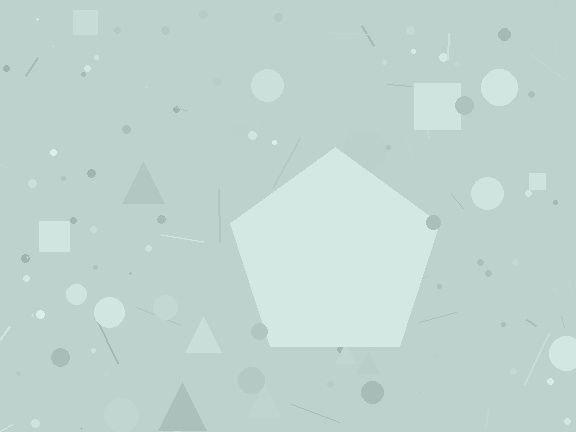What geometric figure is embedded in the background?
A pentagon is embedded in the background.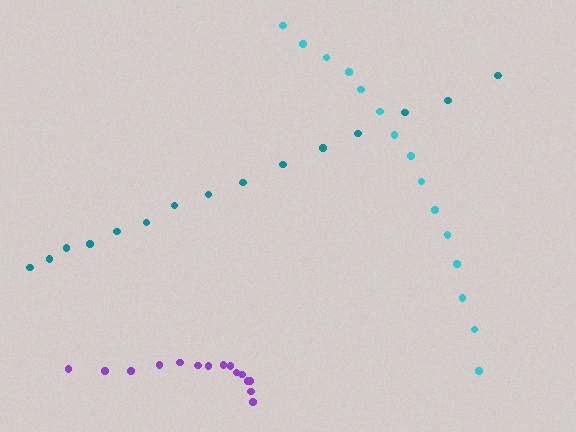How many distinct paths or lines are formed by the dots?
There are 3 distinct paths.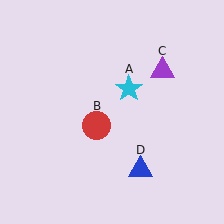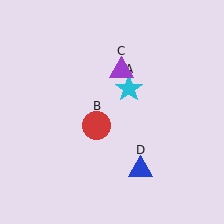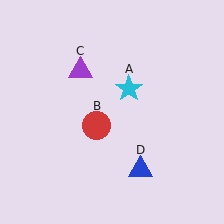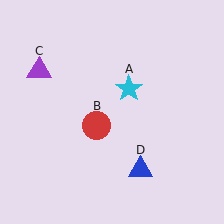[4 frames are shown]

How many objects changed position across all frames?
1 object changed position: purple triangle (object C).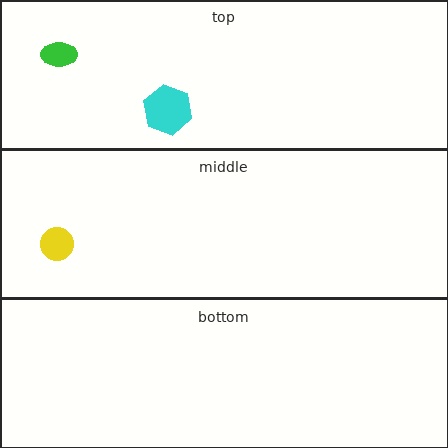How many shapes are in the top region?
2.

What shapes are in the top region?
The cyan hexagon, the green ellipse.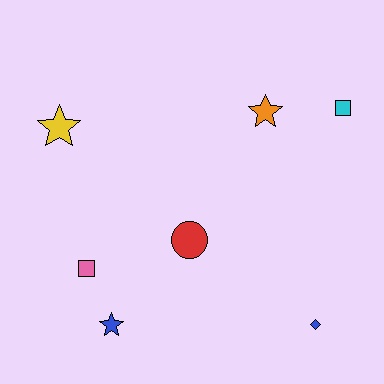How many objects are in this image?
There are 7 objects.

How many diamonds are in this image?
There is 1 diamond.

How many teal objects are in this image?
There are no teal objects.